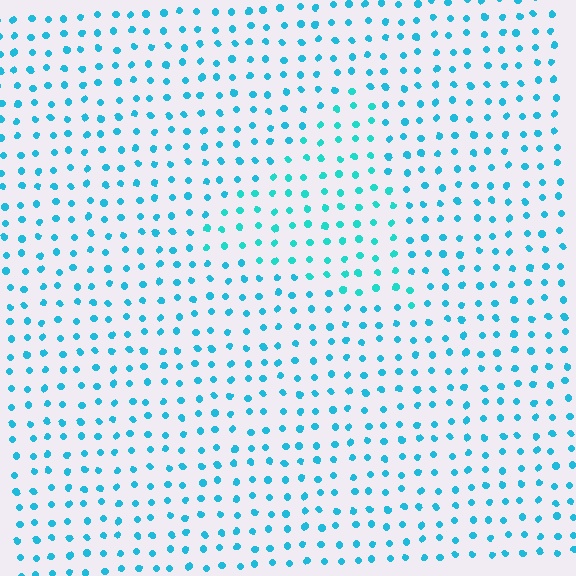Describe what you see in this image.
The image is filled with small cyan elements in a uniform arrangement. A triangle-shaped region is visible where the elements are tinted to a slightly different hue, forming a subtle color boundary.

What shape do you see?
I see a triangle.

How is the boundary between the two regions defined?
The boundary is defined purely by a slight shift in hue (about 16 degrees). Spacing, size, and orientation are identical on both sides.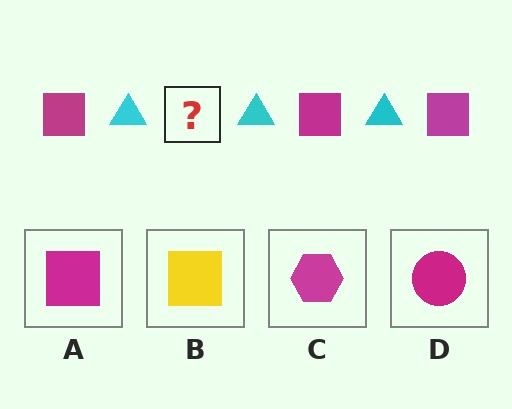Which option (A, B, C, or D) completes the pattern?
A.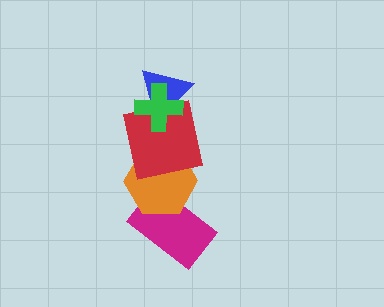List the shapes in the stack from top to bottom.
From top to bottom: the green cross, the blue triangle, the red square, the orange hexagon, the magenta rectangle.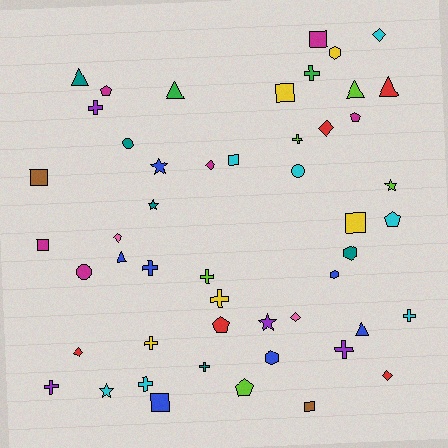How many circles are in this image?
There are 3 circles.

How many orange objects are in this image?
There are no orange objects.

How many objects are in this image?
There are 50 objects.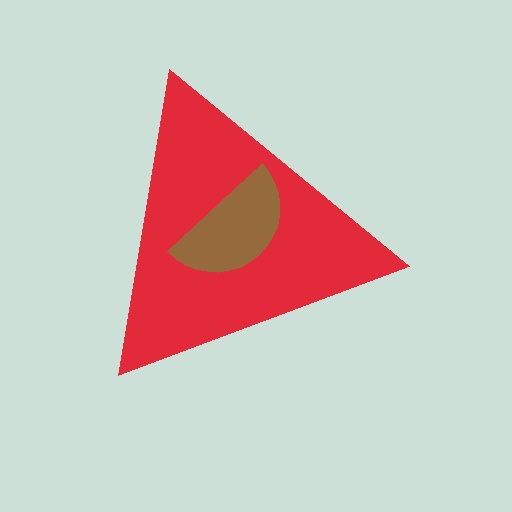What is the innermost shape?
The brown semicircle.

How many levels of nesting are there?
2.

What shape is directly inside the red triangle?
The brown semicircle.